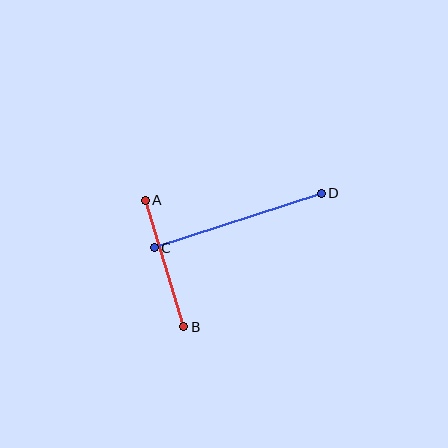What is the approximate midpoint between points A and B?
The midpoint is at approximately (165, 264) pixels.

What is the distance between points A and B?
The distance is approximately 132 pixels.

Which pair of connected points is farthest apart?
Points C and D are farthest apart.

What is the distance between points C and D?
The distance is approximately 176 pixels.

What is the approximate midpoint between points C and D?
The midpoint is at approximately (238, 221) pixels.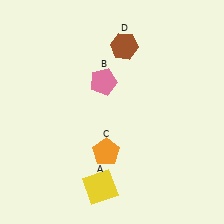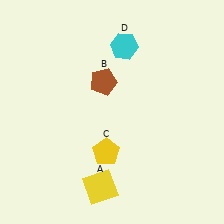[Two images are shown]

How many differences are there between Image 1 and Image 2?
There are 3 differences between the two images.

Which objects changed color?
B changed from pink to brown. C changed from orange to yellow. D changed from brown to cyan.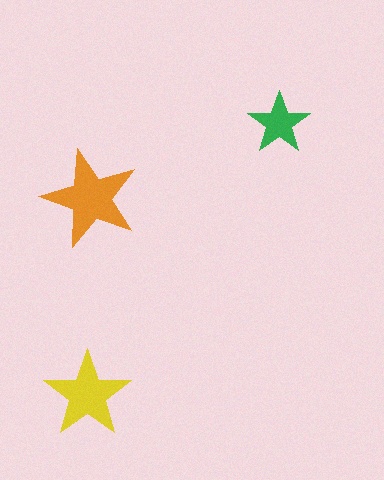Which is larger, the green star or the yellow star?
The yellow one.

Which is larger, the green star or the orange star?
The orange one.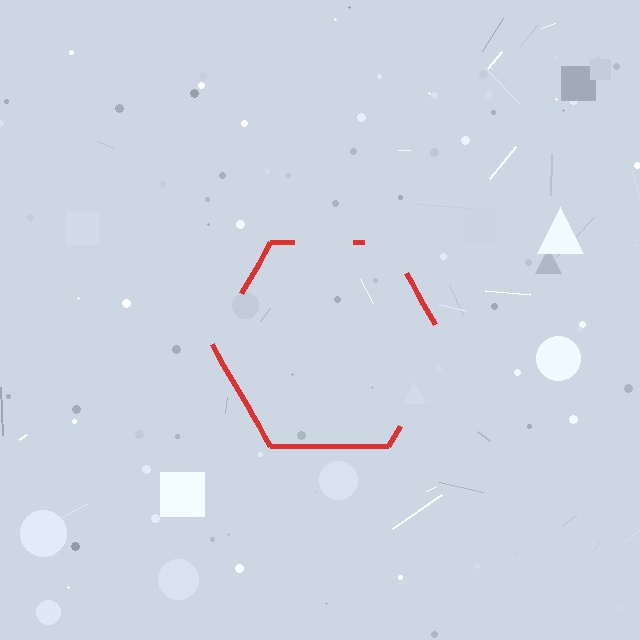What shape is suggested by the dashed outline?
The dashed outline suggests a hexagon.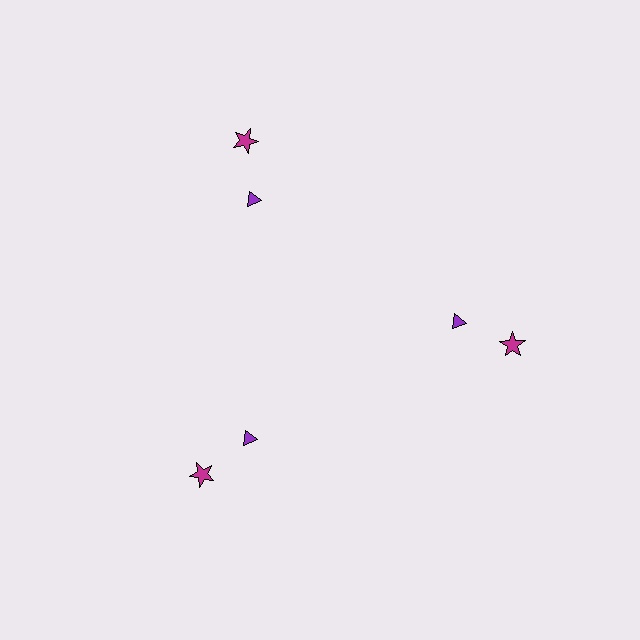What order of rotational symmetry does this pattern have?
This pattern has 3-fold rotational symmetry.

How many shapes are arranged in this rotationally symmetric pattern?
There are 6 shapes, arranged in 3 groups of 2.